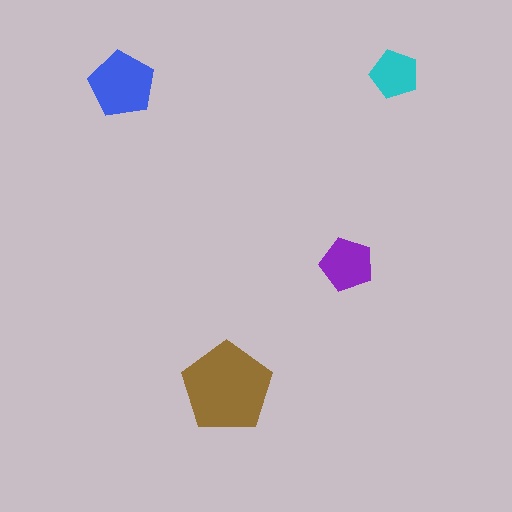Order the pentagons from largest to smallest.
the brown one, the blue one, the purple one, the cyan one.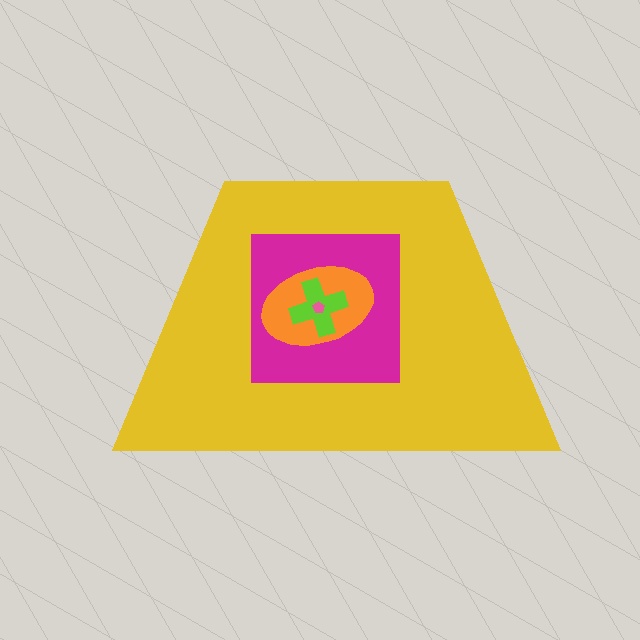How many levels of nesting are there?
5.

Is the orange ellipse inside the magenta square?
Yes.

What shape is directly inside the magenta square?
The orange ellipse.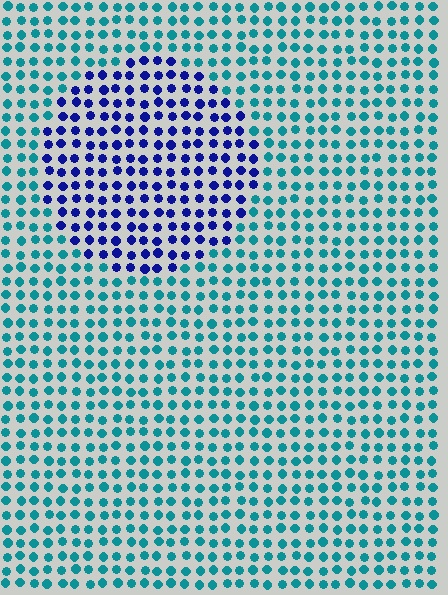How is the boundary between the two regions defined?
The boundary is defined purely by a slight shift in hue (about 55 degrees). Spacing, size, and orientation are identical on both sides.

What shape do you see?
I see a circle.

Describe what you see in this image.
The image is filled with small teal elements in a uniform arrangement. A circle-shaped region is visible where the elements are tinted to a slightly different hue, forming a subtle color boundary.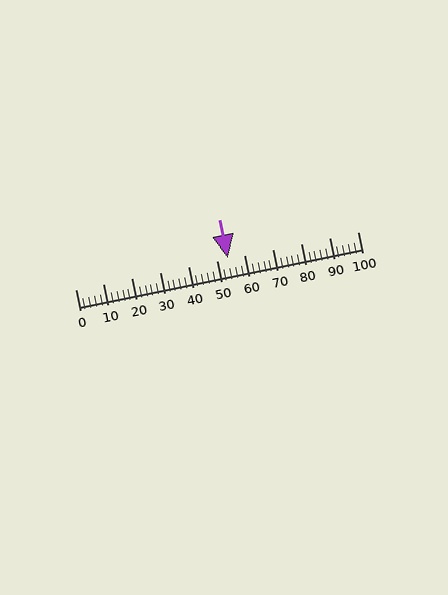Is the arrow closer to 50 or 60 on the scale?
The arrow is closer to 50.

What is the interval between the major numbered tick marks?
The major tick marks are spaced 10 units apart.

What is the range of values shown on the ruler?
The ruler shows values from 0 to 100.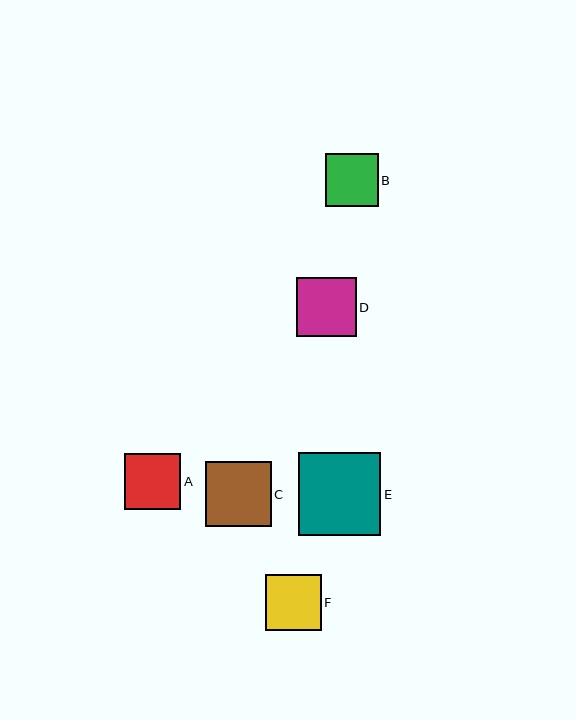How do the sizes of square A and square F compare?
Square A and square F are approximately the same size.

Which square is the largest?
Square E is the largest with a size of approximately 83 pixels.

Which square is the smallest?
Square B is the smallest with a size of approximately 53 pixels.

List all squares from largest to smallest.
From largest to smallest: E, C, D, A, F, B.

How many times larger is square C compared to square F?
Square C is approximately 1.2 times the size of square F.